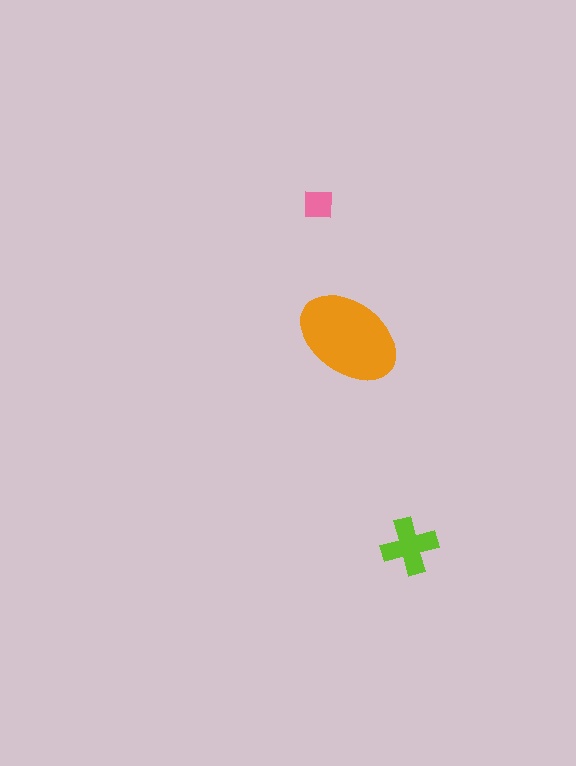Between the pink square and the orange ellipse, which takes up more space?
The orange ellipse.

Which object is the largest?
The orange ellipse.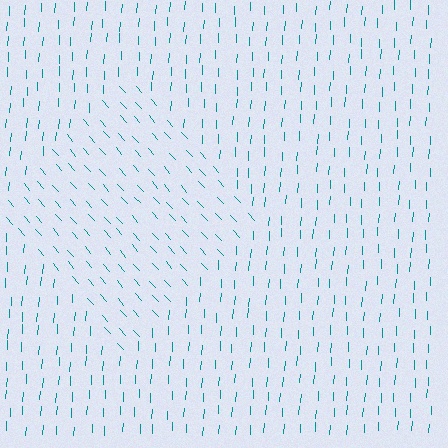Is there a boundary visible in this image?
Yes, there is a texture boundary formed by a change in line orientation.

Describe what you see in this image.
The image is filled with small teal line segments. A diamond region in the image has lines oriented differently from the surrounding lines, creating a visible texture boundary.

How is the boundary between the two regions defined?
The boundary is defined purely by a change in line orientation (approximately 45 degrees difference). All lines are the same color and thickness.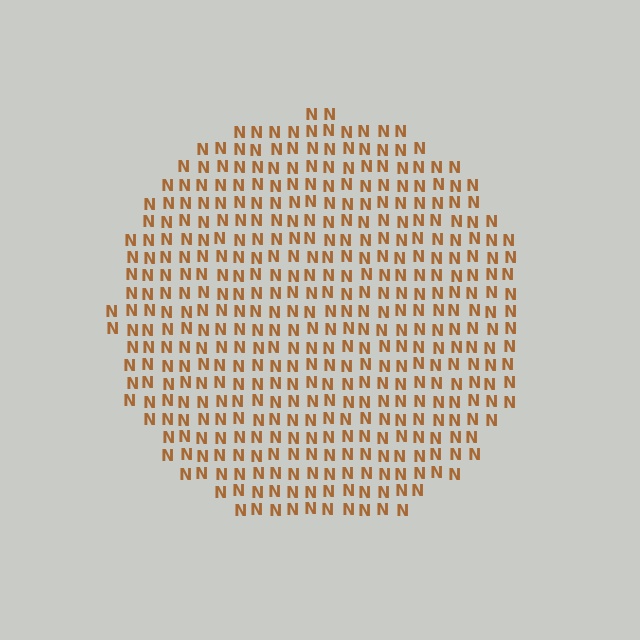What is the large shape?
The large shape is a circle.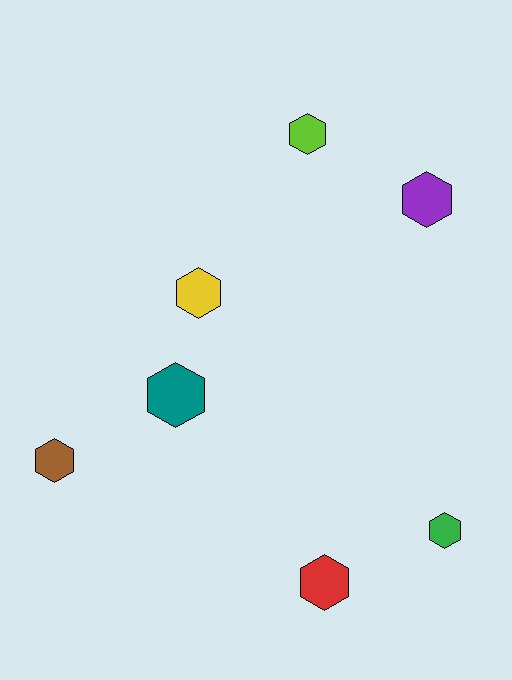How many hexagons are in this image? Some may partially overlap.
There are 7 hexagons.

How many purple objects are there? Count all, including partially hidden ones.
There is 1 purple object.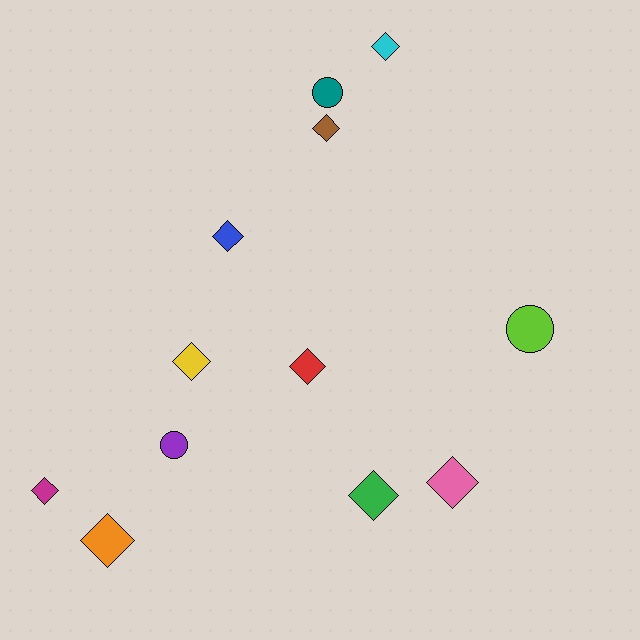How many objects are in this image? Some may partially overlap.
There are 12 objects.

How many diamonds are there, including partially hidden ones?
There are 9 diamonds.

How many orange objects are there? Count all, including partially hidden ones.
There is 1 orange object.